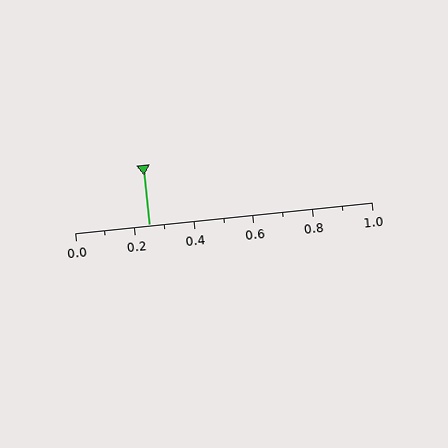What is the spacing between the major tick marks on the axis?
The major ticks are spaced 0.2 apart.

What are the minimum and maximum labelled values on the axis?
The axis runs from 0.0 to 1.0.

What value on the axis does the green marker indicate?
The marker indicates approximately 0.25.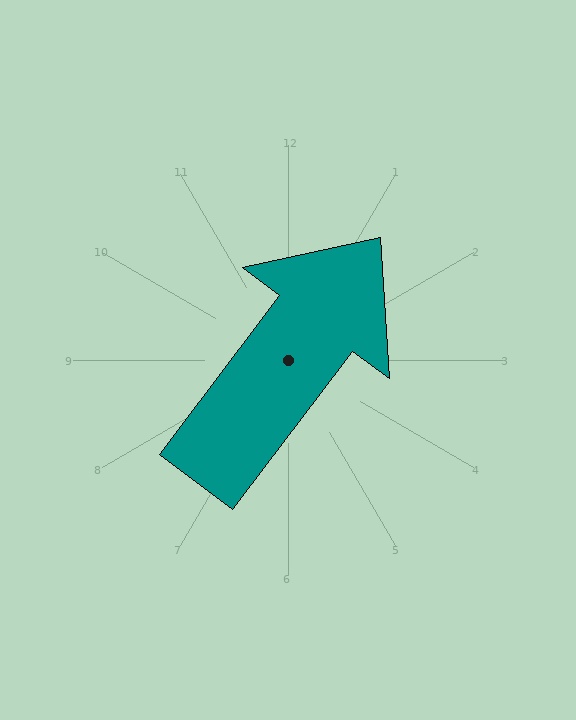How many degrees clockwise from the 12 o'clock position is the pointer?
Approximately 37 degrees.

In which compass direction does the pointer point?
Northeast.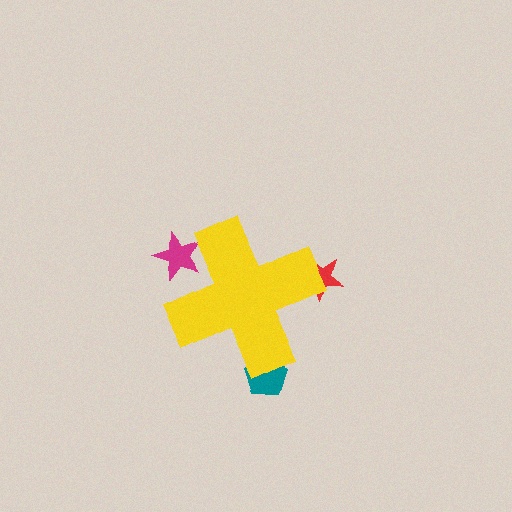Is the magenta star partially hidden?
Yes, the magenta star is partially hidden behind the yellow cross.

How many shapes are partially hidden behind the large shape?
3 shapes are partially hidden.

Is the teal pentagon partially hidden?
Yes, the teal pentagon is partially hidden behind the yellow cross.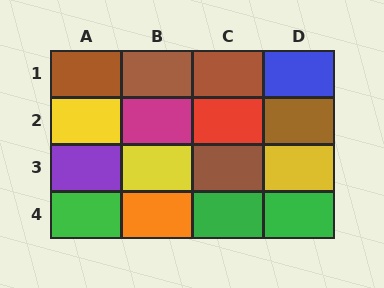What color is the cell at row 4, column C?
Green.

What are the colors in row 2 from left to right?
Yellow, magenta, red, brown.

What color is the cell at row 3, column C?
Brown.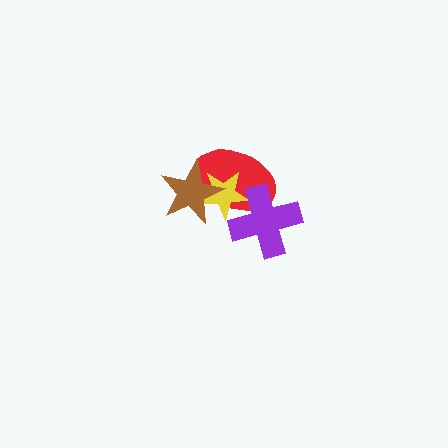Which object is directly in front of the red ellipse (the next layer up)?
The yellow star is directly in front of the red ellipse.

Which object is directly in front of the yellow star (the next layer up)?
The purple cross is directly in front of the yellow star.